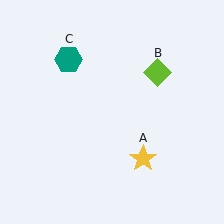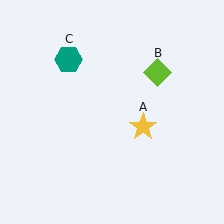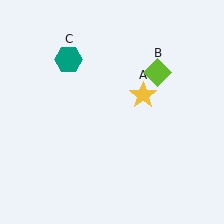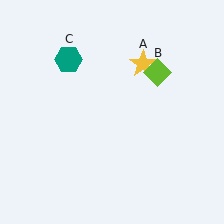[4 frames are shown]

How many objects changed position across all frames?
1 object changed position: yellow star (object A).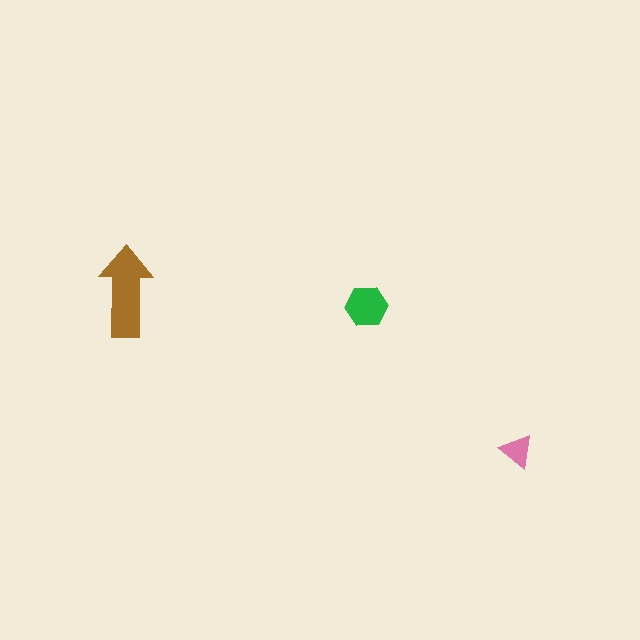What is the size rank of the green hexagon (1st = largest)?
2nd.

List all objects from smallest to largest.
The pink triangle, the green hexagon, the brown arrow.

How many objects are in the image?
There are 3 objects in the image.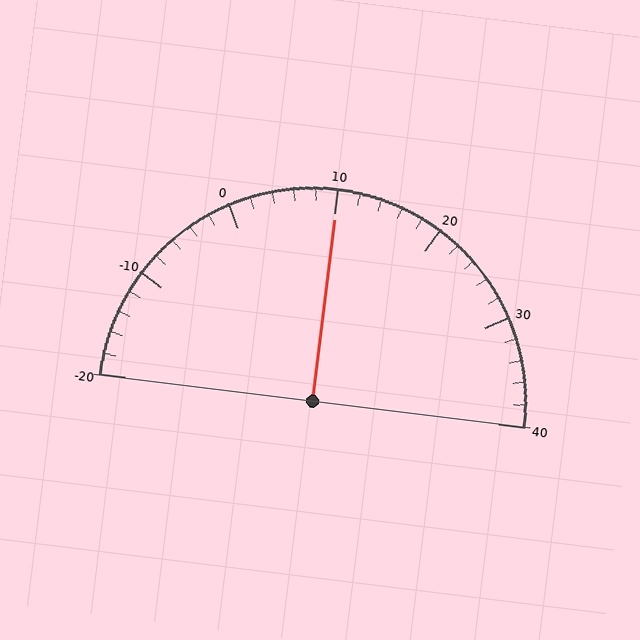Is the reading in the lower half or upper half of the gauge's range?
The reading is in the upper half of the range (-20 to 40).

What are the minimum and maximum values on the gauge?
The gauge ranges from -20 to 40.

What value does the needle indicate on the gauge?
The needle indicates approximately 10.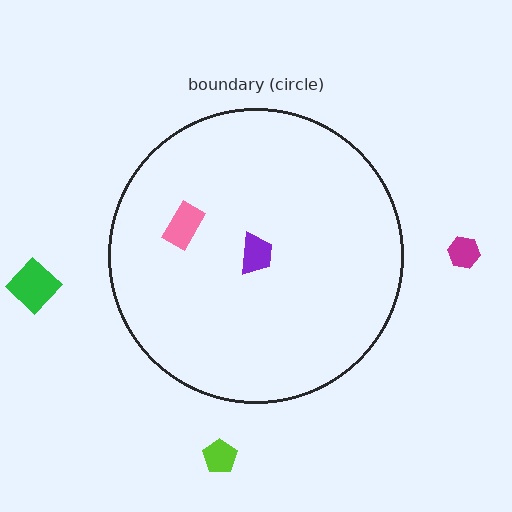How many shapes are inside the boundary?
2 inside, 3 outside.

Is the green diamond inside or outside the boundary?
Outside.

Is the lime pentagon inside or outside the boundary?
Outside.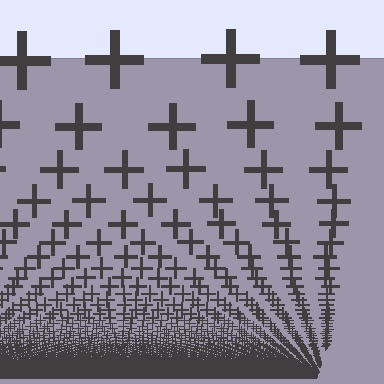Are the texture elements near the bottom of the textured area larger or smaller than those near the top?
Smaller. The gradient is inverted — elements near the bottom are smaller and denser.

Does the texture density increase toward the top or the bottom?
Density increases toward the bottom.